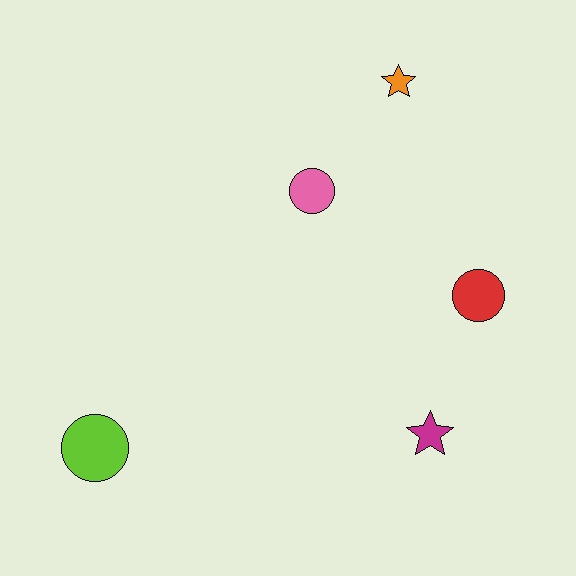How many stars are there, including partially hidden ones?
There are 2 stars.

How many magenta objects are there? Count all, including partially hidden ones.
There is 1 magenta object.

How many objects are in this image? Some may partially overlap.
There are 5 objects.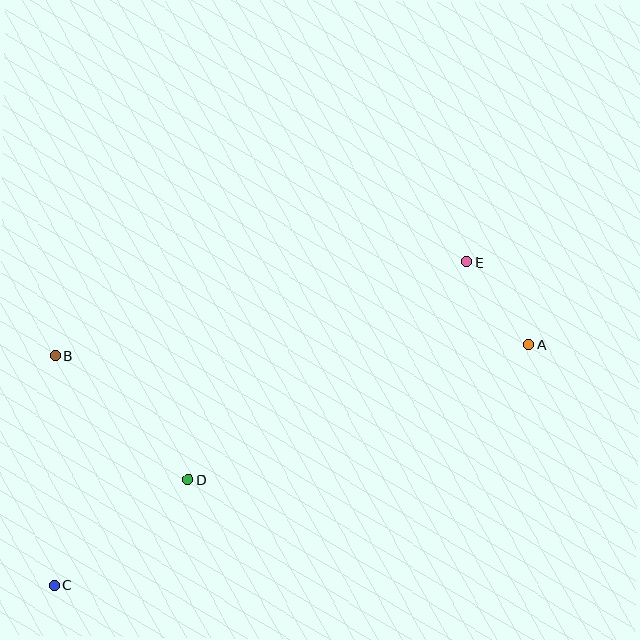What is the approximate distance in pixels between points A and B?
The distance between A and B is approximately 473 pixels.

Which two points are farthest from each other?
Points A and C are farthest from each other.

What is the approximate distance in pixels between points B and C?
The distance between B and C is approximately 229 pixels.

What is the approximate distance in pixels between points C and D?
The distance between C and D is approximately 170 pixels.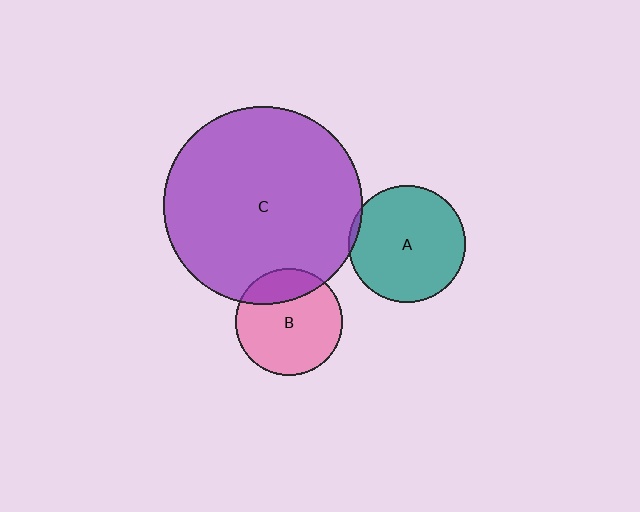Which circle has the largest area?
Circle C (purple).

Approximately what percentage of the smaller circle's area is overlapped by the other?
Approximately 20%.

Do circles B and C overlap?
Yes.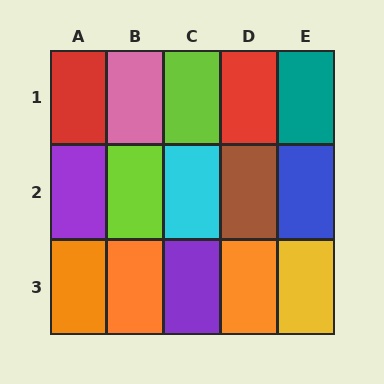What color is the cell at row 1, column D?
Red.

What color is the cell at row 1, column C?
Lime.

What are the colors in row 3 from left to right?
Orange, orange, purple, orange, yellow.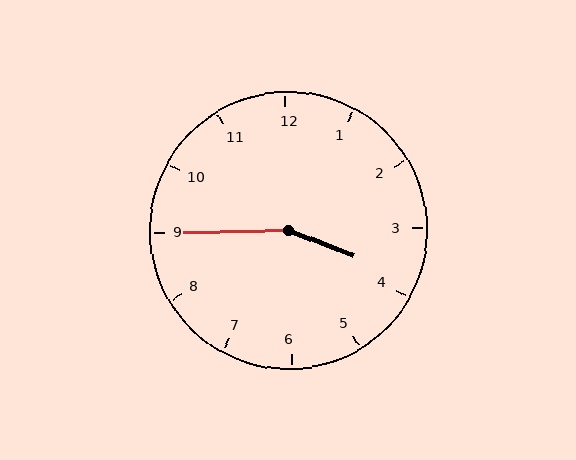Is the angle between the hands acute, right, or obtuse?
It is obtuse.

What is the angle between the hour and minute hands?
Approximately 158 degrees.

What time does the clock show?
3:45.